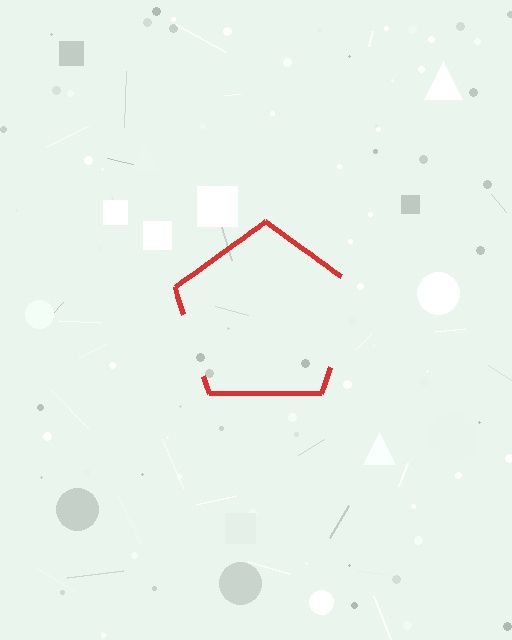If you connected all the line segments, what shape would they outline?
They would outline a pentagon.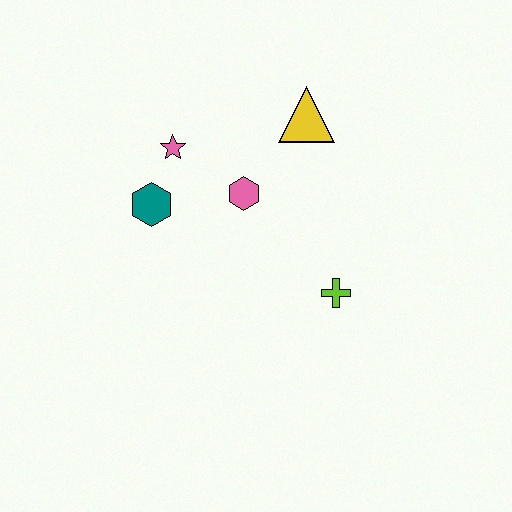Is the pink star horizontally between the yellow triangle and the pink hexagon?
No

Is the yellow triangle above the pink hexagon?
Yes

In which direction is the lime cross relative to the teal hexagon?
The lime cross is to the right of the teal hexagon.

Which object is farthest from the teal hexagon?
The lime cross is farthest from the teal hexagon.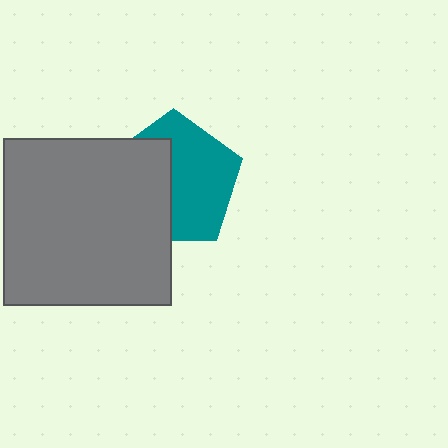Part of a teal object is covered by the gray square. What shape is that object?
It is a pentagon.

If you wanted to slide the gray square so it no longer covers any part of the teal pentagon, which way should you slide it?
Slide it left — that is the most direct way to separate the two shapes.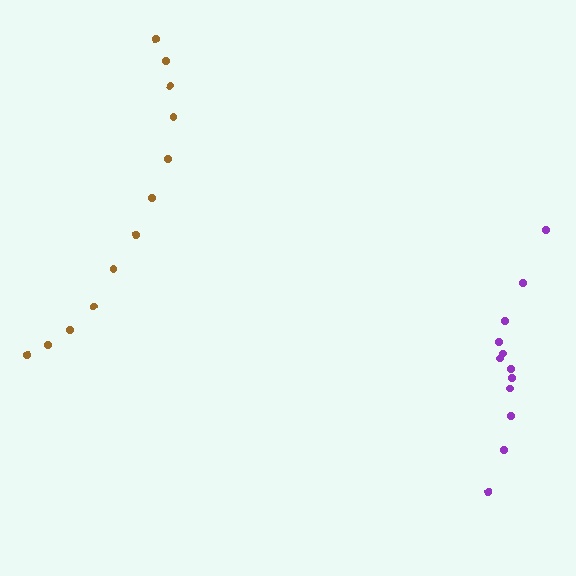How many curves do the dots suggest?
There are 2 distinct paths.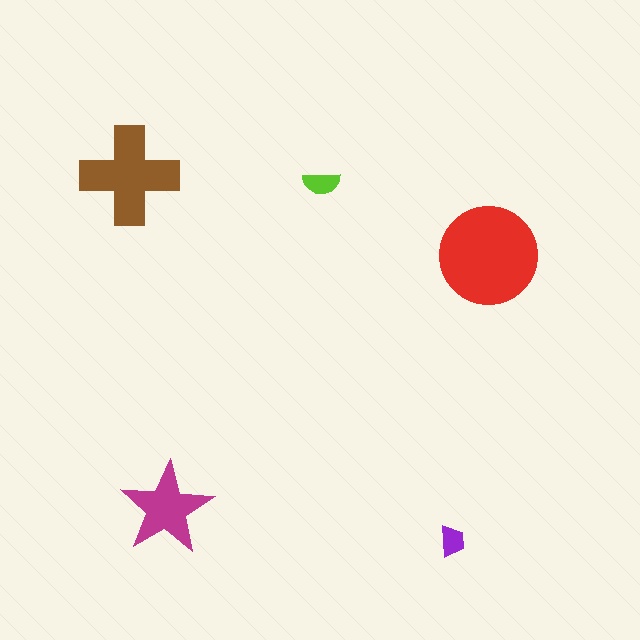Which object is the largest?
The red circle.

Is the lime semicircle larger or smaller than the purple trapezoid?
Larger.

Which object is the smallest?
The purple trapezoid.